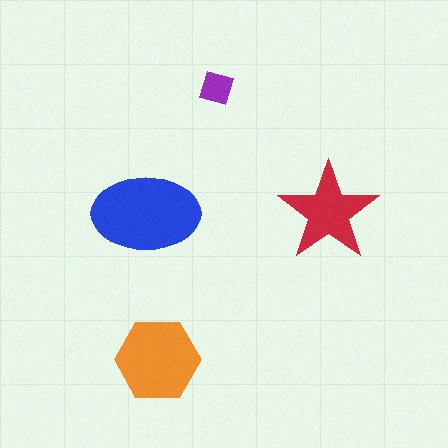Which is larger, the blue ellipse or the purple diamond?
The blue ellipse.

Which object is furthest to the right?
The red star is rightmost.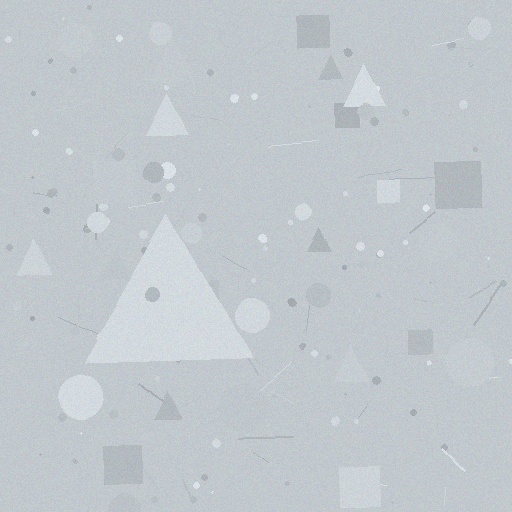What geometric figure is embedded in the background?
A triangle is embedded in the background.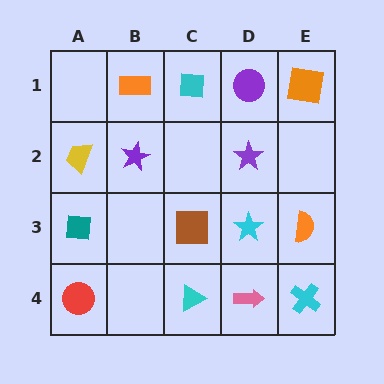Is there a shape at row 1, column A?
No, that cell is empty.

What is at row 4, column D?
A pink arrow.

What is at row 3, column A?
A teal square.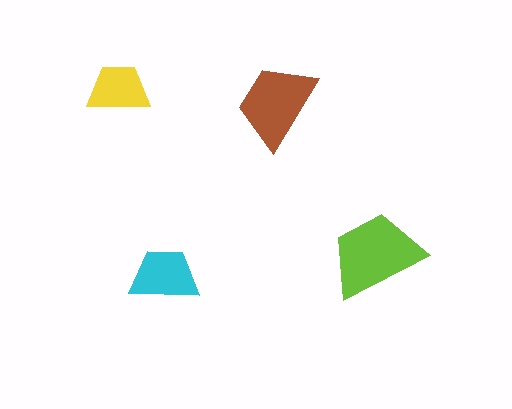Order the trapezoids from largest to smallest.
the lime one, the brown one, the cyan one, the yellow one.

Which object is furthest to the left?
The yellow trapezoid is leftmost.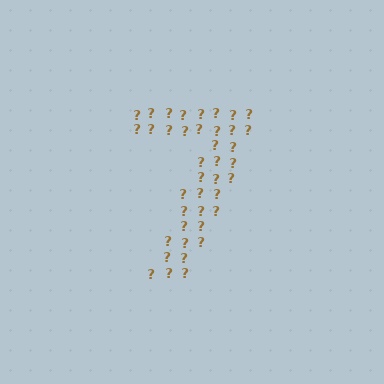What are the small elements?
The small elements are question marks.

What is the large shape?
The large shape is the digit 7.